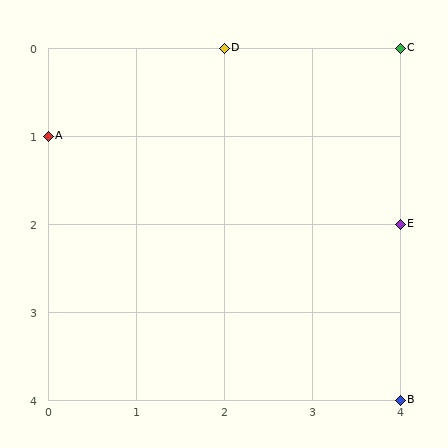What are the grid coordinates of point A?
Point A is at grid coordinates (0, 1).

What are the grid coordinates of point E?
Point E is at grid coordinates (4, 2).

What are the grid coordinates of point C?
Point C is at grid coordinates (4, 0).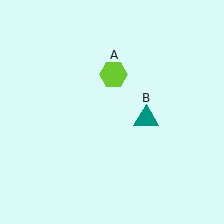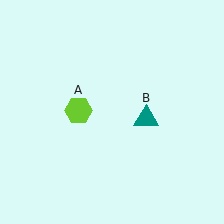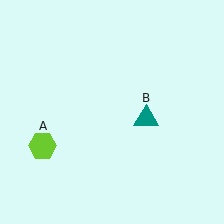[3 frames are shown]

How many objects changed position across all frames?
1 object changed position: lime hexagon (object A).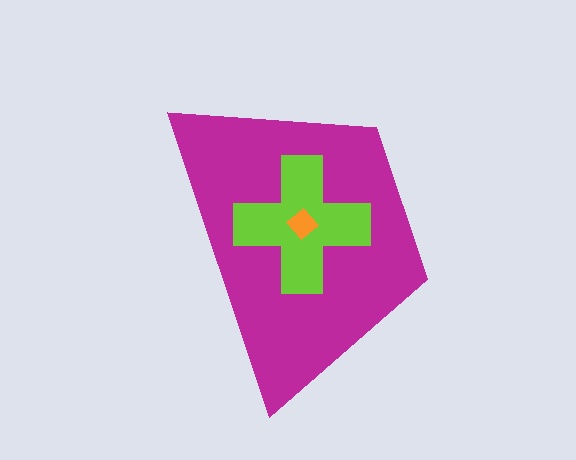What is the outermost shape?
The magenta trapezoid.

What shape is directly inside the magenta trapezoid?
The lime cross.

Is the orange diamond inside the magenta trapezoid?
Yes.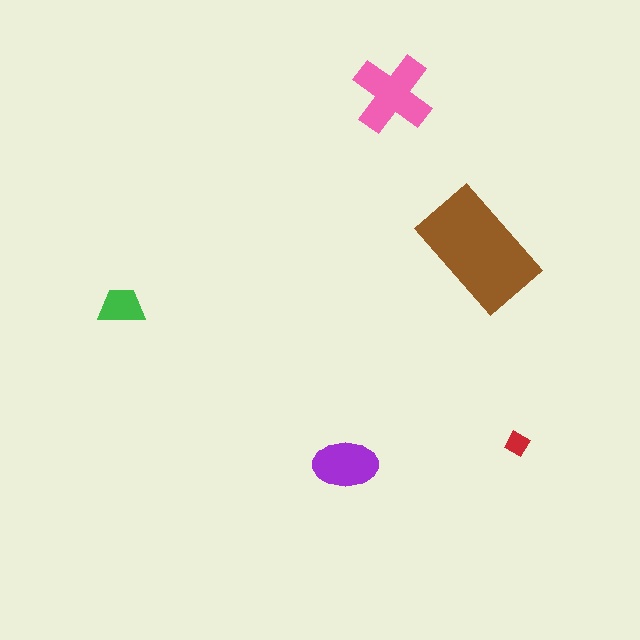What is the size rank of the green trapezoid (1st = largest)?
4th.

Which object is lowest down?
The purple ellipse is bottommost.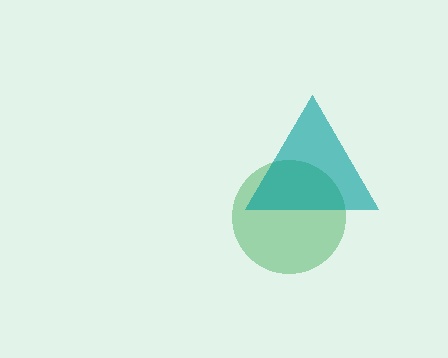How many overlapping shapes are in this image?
There are 2 overlapping shapes in the image.